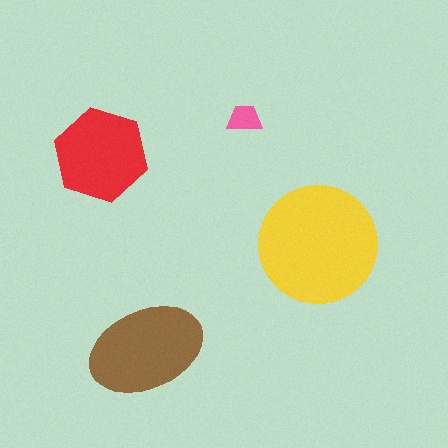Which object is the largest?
The yellow circle.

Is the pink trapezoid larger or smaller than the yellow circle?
Smaller.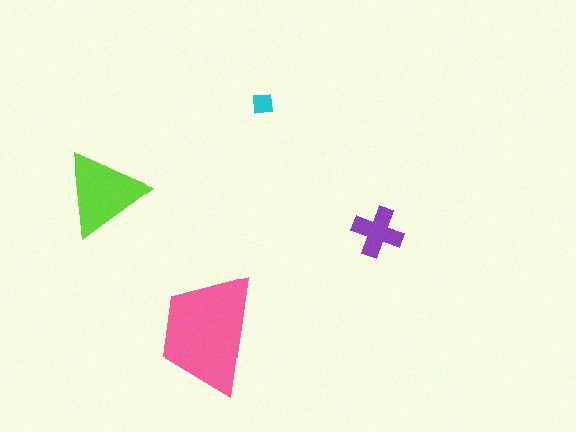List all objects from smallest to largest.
The cyan square, the purple cross, the lime triangle, the pink trapezoid.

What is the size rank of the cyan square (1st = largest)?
4th.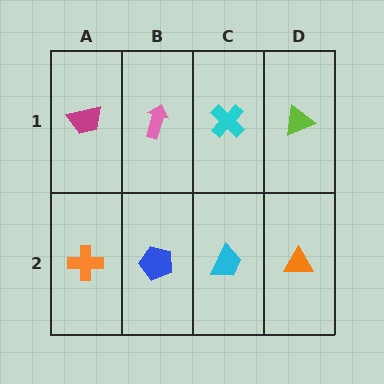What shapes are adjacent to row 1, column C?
A cyan trapezoid (row 2, column C), a pink arrow (row 1, column B), a lime triangle (row 1, column D).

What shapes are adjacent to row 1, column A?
An orange cross (row 2, column A), a pink arrow (row 1, column B).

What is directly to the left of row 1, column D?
A cyan cross.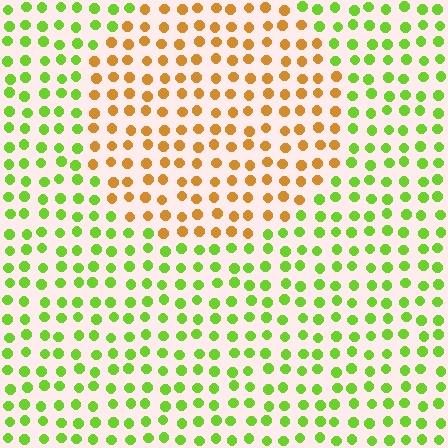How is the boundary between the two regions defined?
The boundary is defined purely by a slight shift in hue (about 64 degrees). Spacing, size, and orientation are identical on both sides.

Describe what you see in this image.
The image is filled with small lime elements in a uniform arrangement. A circle-shaped region is visible where the elements are tinted to a slightly different hue, forming a subtle color boundary.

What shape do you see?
I see a circle.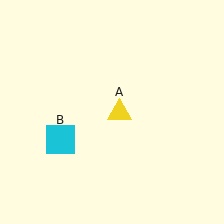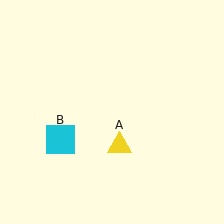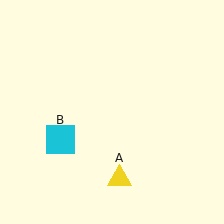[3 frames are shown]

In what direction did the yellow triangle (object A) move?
The yellow triangle (object A) moved down.